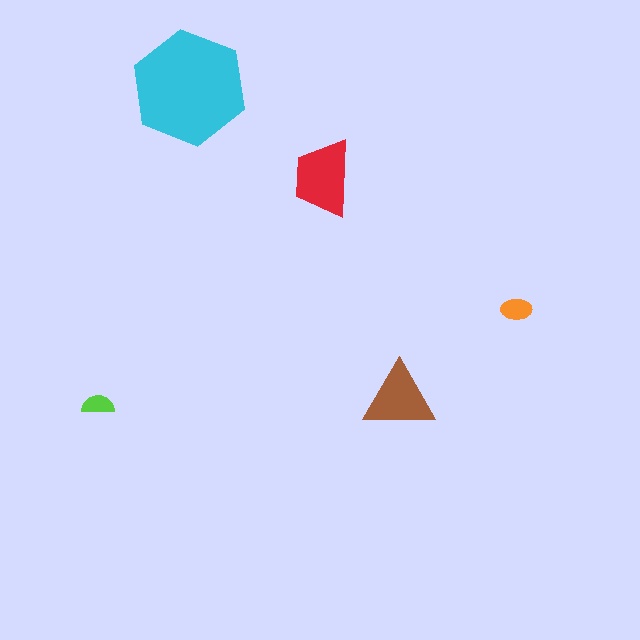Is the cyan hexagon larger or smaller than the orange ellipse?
Larger.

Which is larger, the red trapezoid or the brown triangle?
The red trapezoid.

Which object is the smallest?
The lime semicircle.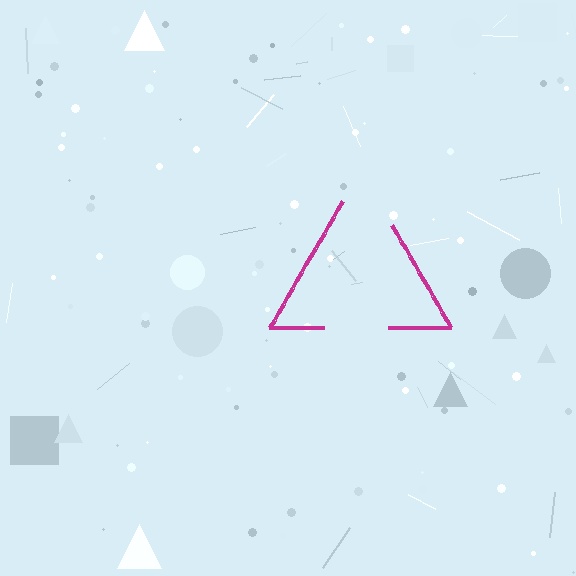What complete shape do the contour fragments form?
The contour fragments form a triangle.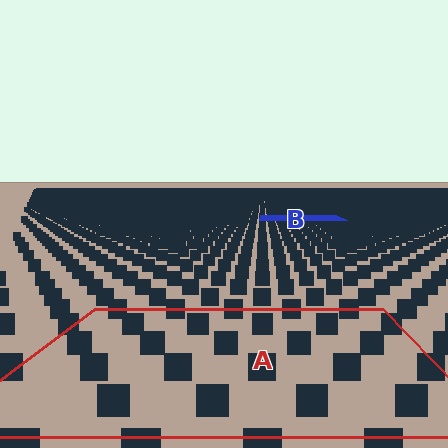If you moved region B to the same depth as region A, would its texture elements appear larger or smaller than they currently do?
They would appear larger. At a closer depth, the same texture elements are projected at a bigger on-screen size.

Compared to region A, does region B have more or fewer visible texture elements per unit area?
Region B has more texture elements per unit area — they are packed more densely because it is farther away.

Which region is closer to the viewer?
Region A is closer. The texture elements there are larger and more spread out.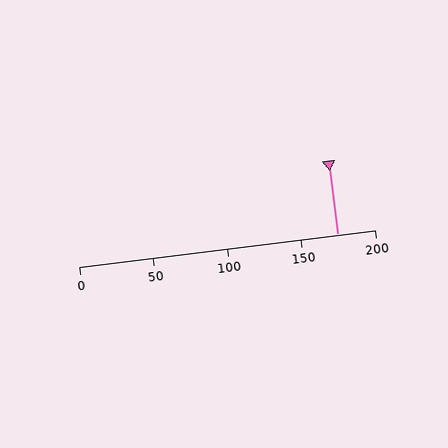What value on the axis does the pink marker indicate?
The marker indicates approximately 175.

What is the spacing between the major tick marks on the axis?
The major ticks are spaced 50 apart.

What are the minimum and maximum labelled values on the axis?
The axis runs from 0 to 200.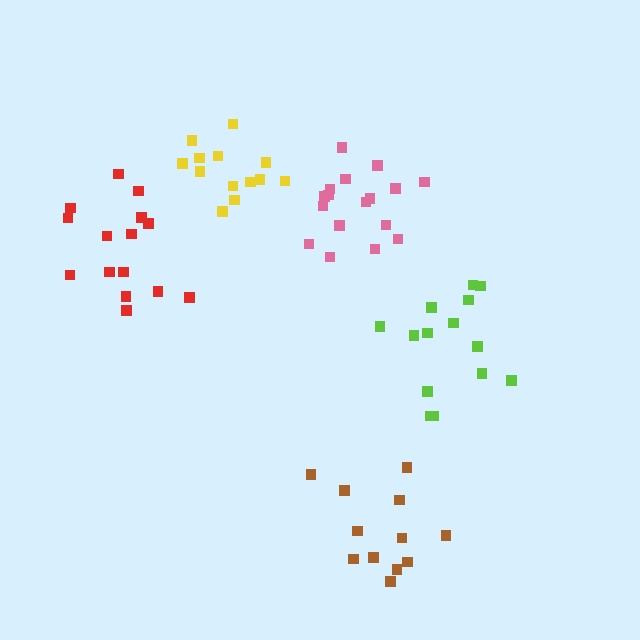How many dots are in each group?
Group 1: 17 dots, Group 2: 15 dots, Group 3: 14 dots, Group 4: 13 dots, Group 5: 12 dots (71 total).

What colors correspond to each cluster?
The clusters are colored: pink, red, lime, yellow, brown.